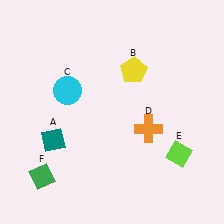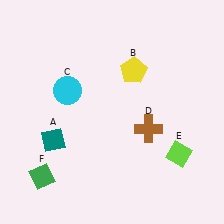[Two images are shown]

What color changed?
The cross (D) changed from orange in Image 1 to brown in Image 2.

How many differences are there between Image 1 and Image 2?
There is 1 difference between the two images.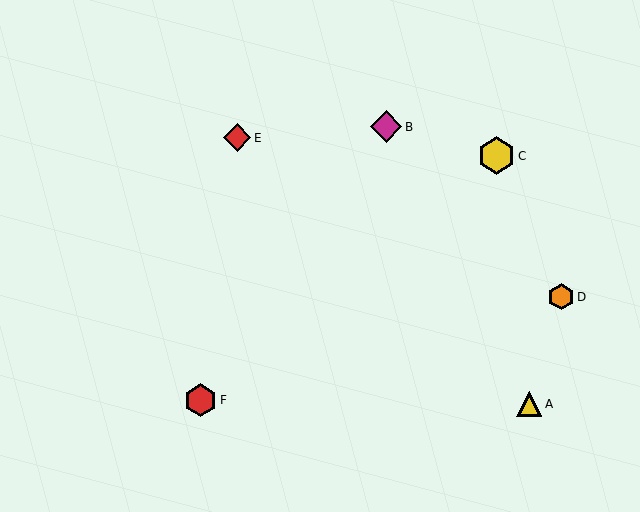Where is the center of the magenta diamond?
The center of the magenta diamond is at (386, 127).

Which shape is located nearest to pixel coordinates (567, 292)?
The orange hexagon (labeled D) at (561, 297) is nearest to that location.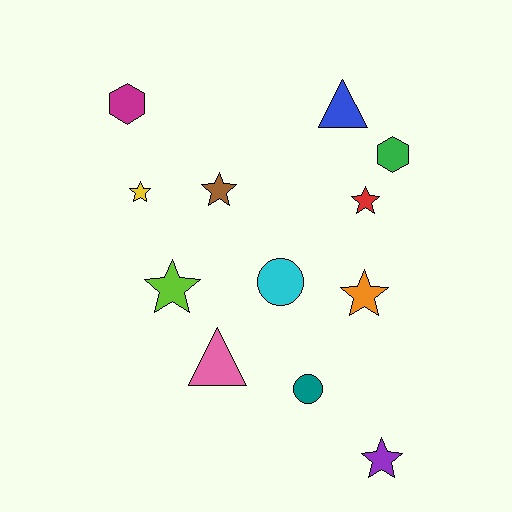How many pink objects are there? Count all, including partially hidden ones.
There is 1 pink object.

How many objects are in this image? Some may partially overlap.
There are 12 objects.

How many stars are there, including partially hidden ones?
There are 6 stars.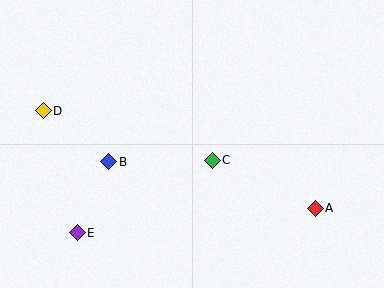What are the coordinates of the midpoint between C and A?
The midpoint between C and A is at (264, 184).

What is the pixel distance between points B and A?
The distance between B and A is 212 pixels.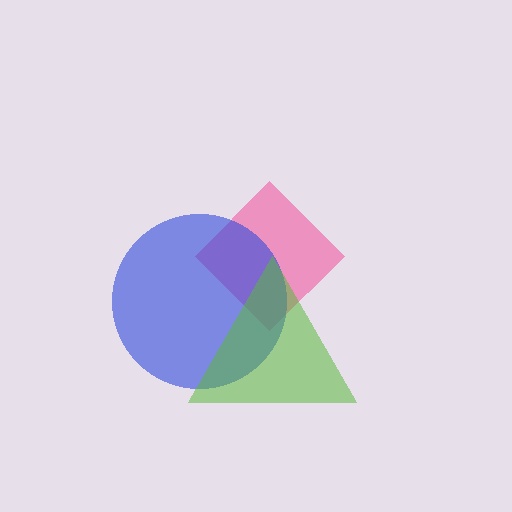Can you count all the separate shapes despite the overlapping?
Yes, there are 3 separate shapes.